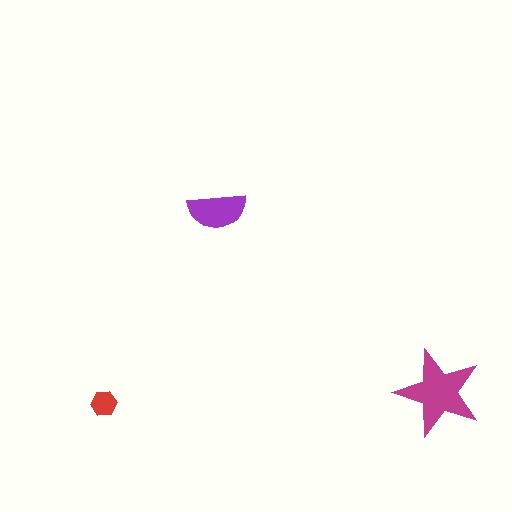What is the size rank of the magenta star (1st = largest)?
1st.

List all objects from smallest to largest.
The red hexagon, the purple semicircle, the magenta star.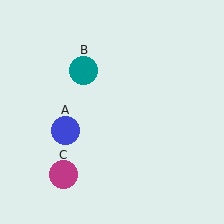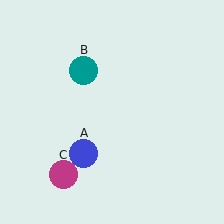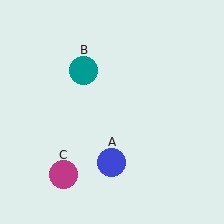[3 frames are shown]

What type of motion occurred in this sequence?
The blue circle (object A) rotated counterclockwise around the center of the scene.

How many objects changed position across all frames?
1 object changed position: blue circle (object A).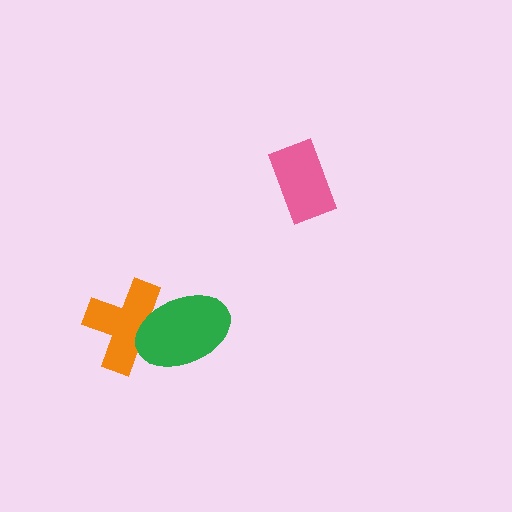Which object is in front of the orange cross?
The green ellipse is in front of the orange cross.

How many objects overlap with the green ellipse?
1 object overlaps with the green ellipse.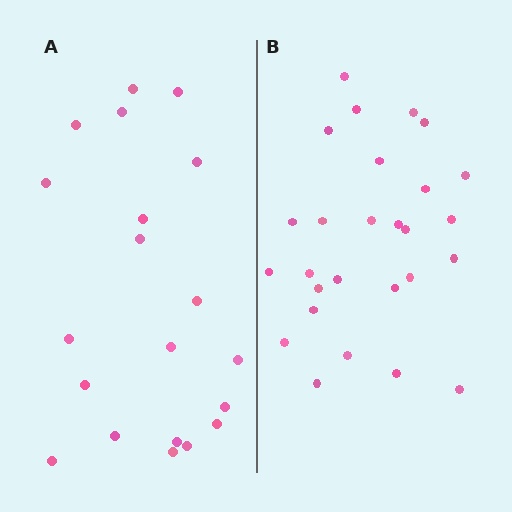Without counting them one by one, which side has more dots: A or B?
Region B (the right region) has more dots.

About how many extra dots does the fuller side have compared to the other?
Region B has roughly 8 or so more dots than region A.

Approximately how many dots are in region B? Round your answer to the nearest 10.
About 30 dots. (The exact count is 27, which rounds to 30.)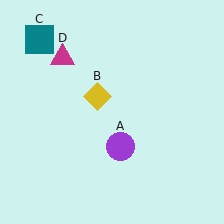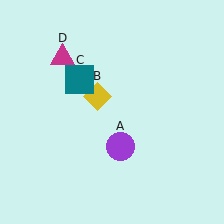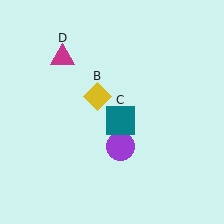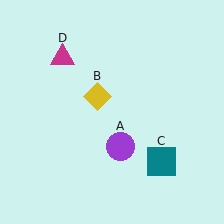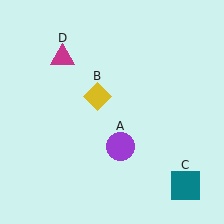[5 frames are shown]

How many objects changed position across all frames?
1 object changed position: teal square (object C).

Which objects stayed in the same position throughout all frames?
Purple circle (object A) and yellow diamond (object B) and magenta triangle (object D) remained stationary.